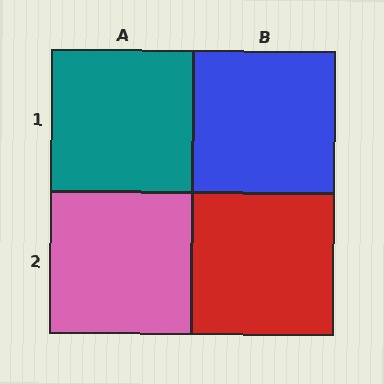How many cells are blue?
1 cell is blue.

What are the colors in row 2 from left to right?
Pink, red.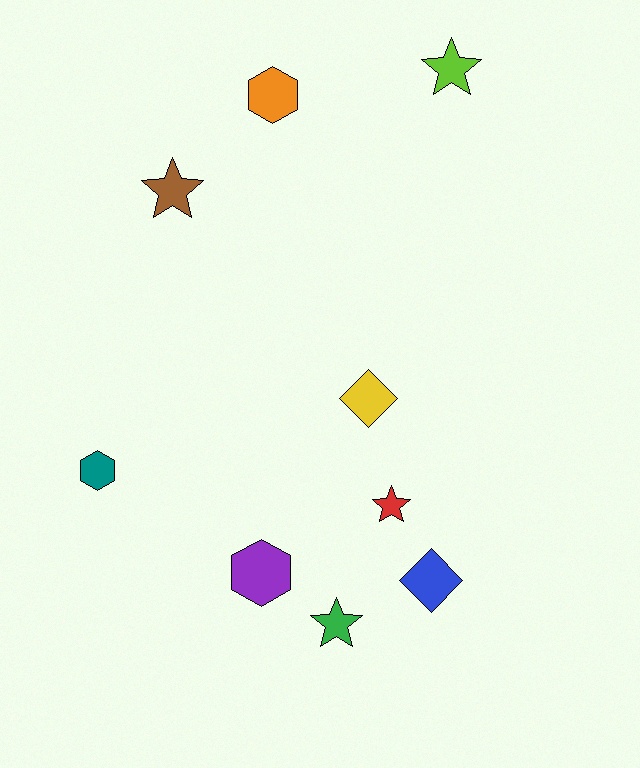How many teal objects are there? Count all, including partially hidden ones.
There is 1 teal object.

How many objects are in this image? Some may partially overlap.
There are 9 objects.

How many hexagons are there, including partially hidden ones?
There are 3 hexagons.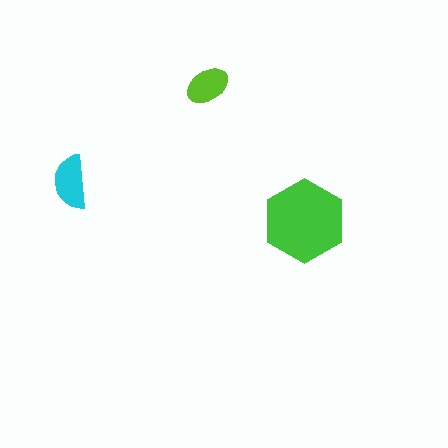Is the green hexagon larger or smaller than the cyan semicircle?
Larger.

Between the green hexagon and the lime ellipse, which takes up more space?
The green hexagon.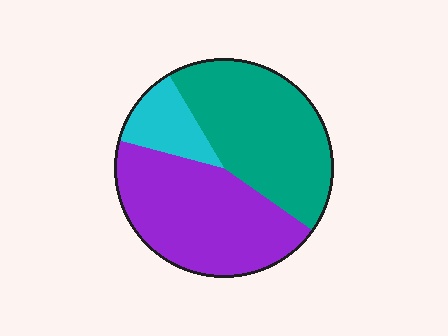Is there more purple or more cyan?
Purple.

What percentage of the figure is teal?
Teal takes up about two fifths (2/5) of the figure.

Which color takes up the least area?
Cyan, at roughly 10%.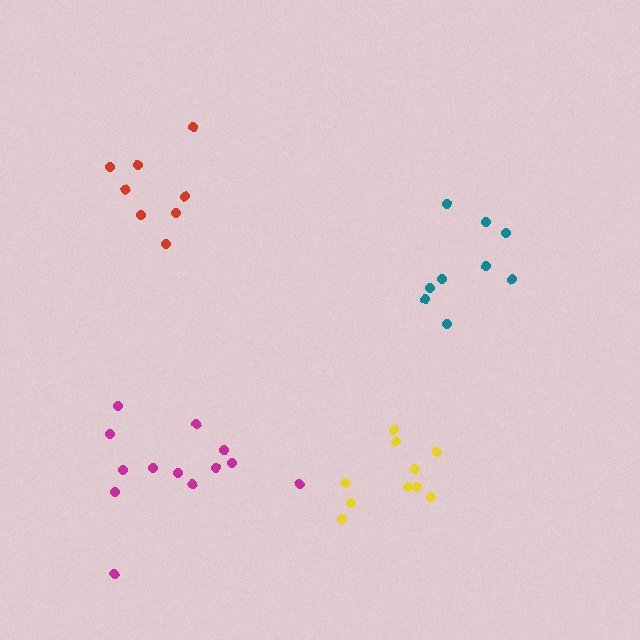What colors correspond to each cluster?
The clusters are colored: teal, red, magenta, yellow.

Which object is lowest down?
The yellow cluster is bottommost.